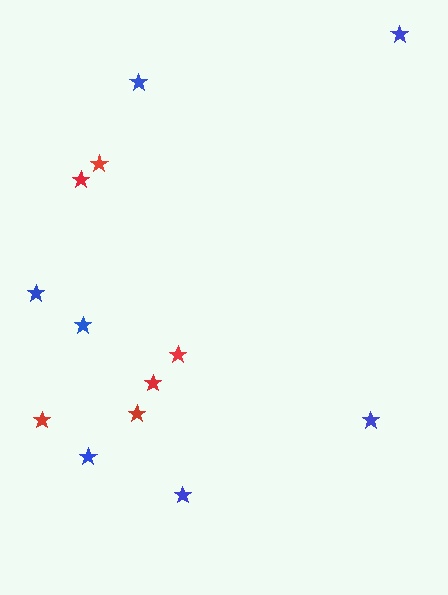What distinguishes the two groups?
There are 2 groups: one group of blue stars (7) and one group of red stars (6).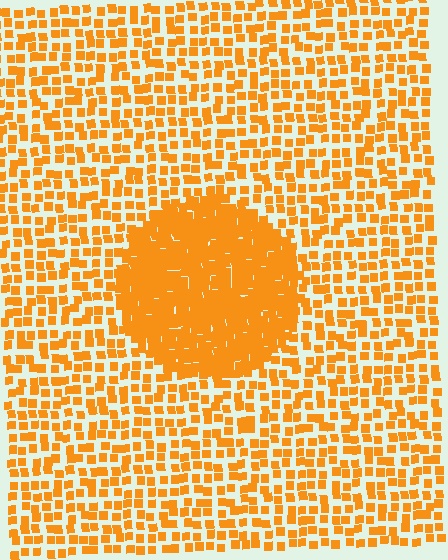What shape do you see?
I see a circle.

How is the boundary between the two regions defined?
The boundary is defined by a change in element density (approximately 2.5x ratio). All elements are the same color, size, and shape.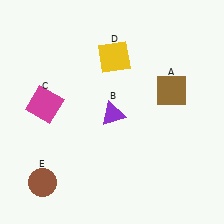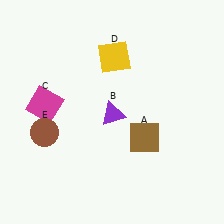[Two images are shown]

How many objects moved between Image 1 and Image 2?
2 objects moved between the two images.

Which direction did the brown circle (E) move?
The brown circle (E) moved up.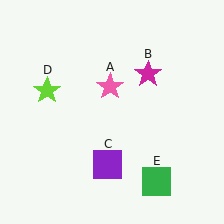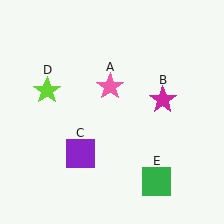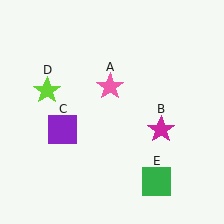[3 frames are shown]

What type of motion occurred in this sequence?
The magenta star (object B), purple square (object C) rotated clockwise around the center of the scene.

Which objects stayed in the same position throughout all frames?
Pink star (object A) and lime star (object D) and green square (object E) remained stationary.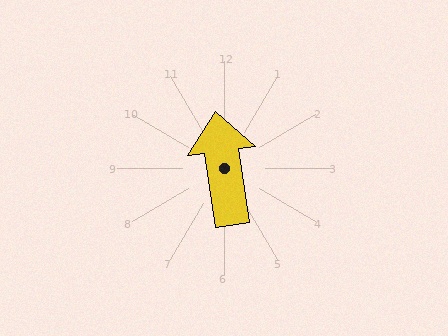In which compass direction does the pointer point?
North.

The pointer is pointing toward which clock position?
Roughly 12 o'clock.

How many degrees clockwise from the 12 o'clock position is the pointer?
Approximately 352 degrees.